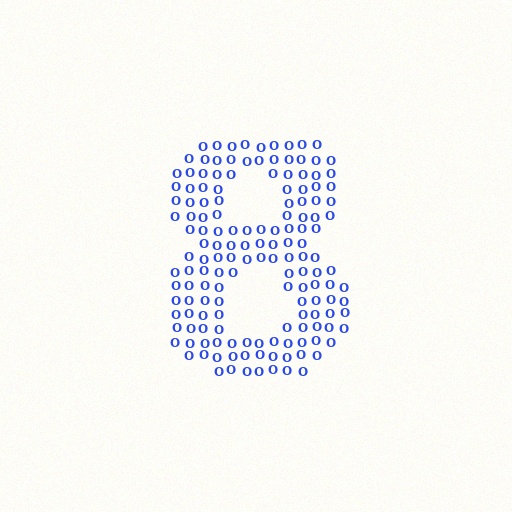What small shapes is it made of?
It is made of small letter O's.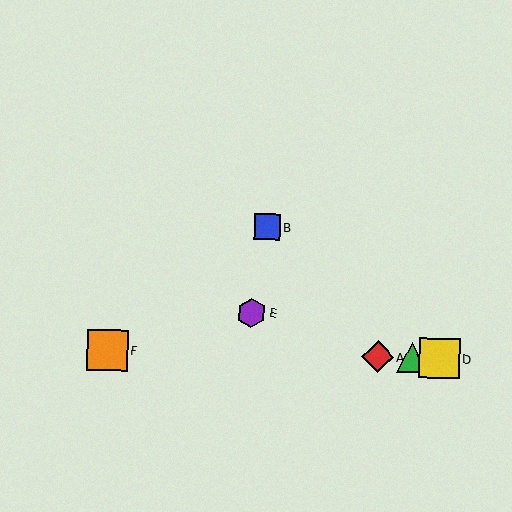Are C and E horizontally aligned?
No, C is at y≈358 and E is at y≈313.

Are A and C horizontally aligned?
Yes, both are at y≈357.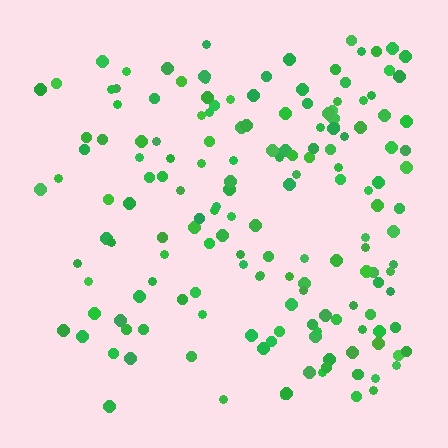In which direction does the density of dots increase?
From left to right, with the right side densest.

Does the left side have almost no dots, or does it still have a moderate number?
Still a moderate number, just noticeably fewer than the right.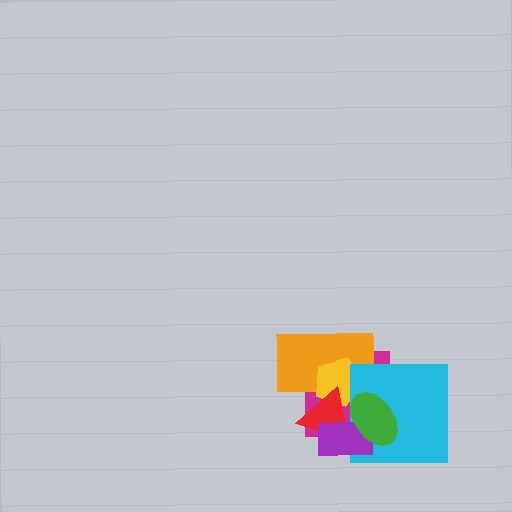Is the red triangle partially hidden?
Yes, it is partially covered by another shape.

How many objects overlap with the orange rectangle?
3 objects overlap with the orange rectangle.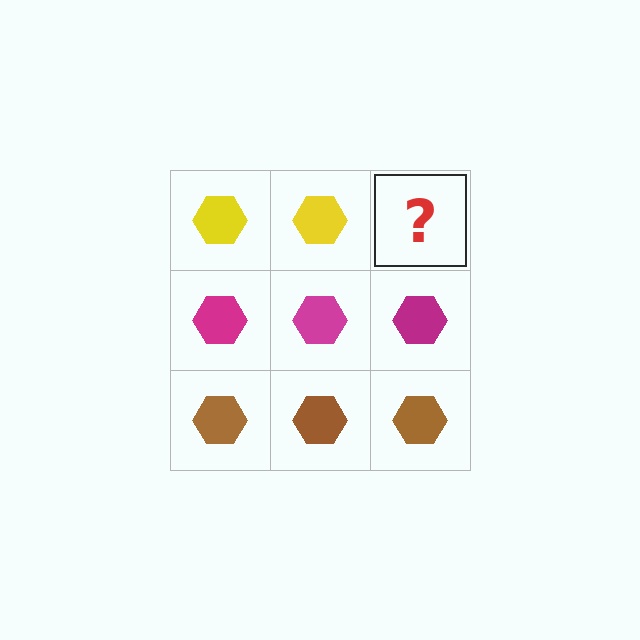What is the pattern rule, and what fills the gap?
The rule is that each row has a consistent color. The gap should be filled with a yellow hexagon.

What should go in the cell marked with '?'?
The missing cell should contain a yellow hexagon.